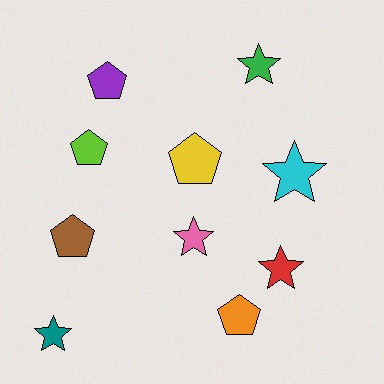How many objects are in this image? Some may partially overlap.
There are 10 objects.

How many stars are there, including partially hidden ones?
There are 5 stars.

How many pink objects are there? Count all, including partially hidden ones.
There is 1 pink object.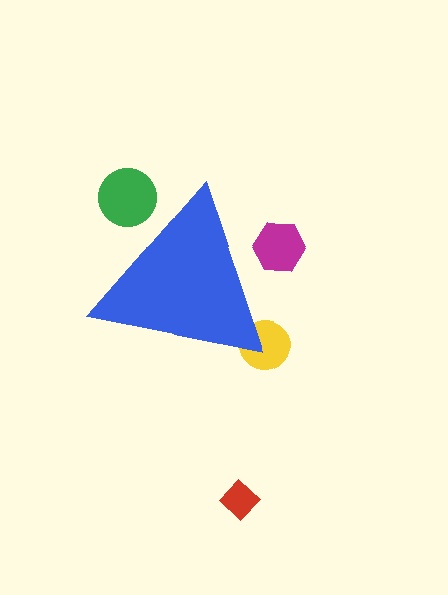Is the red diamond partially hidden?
No, the red diamond is fully visible.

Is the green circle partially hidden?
Yes, the green circle is partially hidden behind the blue triangle.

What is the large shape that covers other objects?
A blue triangle.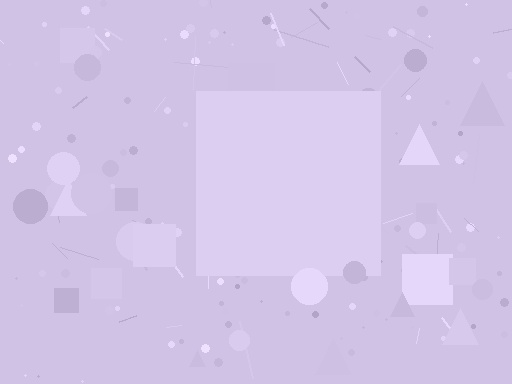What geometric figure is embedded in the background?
A square is embedded in the background.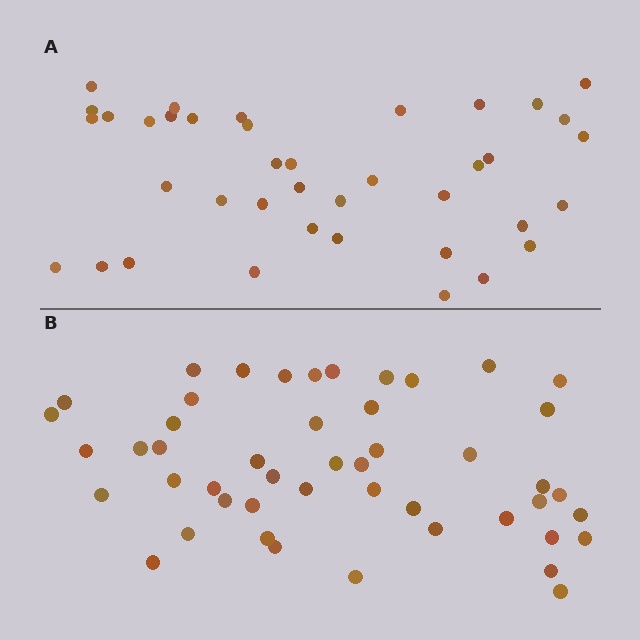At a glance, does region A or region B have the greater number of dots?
Region B (the bottom region) has more dots.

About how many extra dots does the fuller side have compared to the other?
Region B has roughly 8 or so more dots than region A.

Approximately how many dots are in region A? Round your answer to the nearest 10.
About 40 dots. (The exact count is 39, which rounds to 40.)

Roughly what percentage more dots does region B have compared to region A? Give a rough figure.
About 25% more.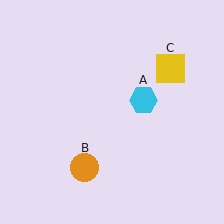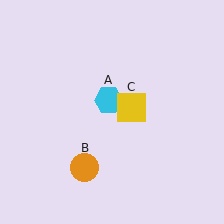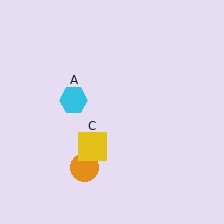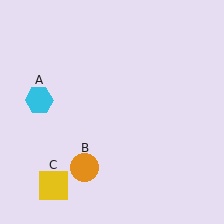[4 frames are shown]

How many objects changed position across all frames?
2 objects changed position: cyan hexagon (object A), yellow square (object C).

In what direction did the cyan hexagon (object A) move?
The cyan hexagon (object A) moved left.